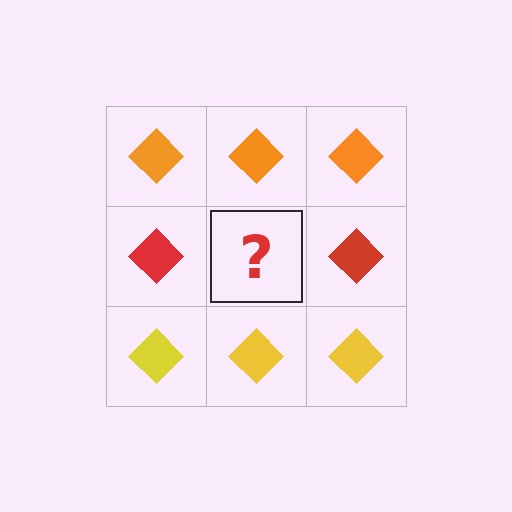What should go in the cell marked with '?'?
The missing cell should contain a red diamond.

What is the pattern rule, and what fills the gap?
The rule is that each row has a consistent color. The gap should be filled with a red diamond.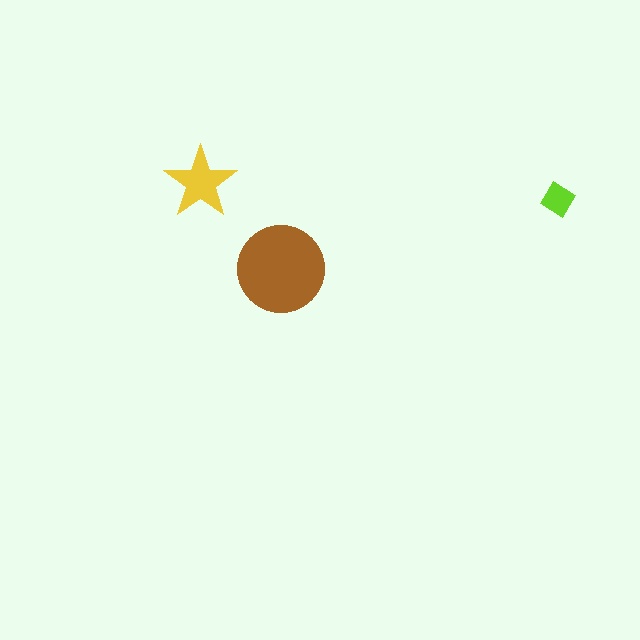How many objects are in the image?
There are 3 objects in the image.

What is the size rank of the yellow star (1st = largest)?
2nd.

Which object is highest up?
The yellow star is topmost.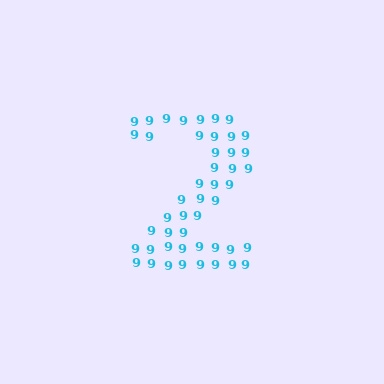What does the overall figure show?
The overall figure shows the digit 2.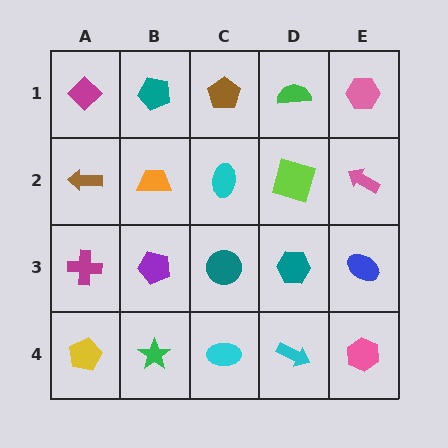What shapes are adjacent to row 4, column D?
A teal hexagon (row 3, column D), a cyan ellipse (row 4, column C), a pink hexagon (row 4, column E).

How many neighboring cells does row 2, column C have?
4.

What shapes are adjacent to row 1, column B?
An orange trapezoid (row 2, column B), a magenta diamond (row 1, column A), a brown pentagon (row 1, column C).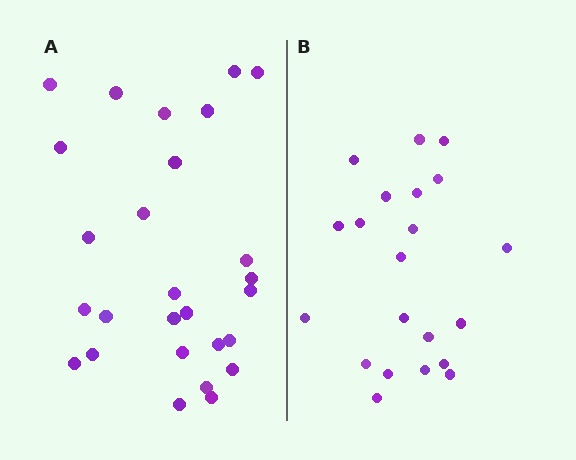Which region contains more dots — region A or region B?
Region A (the left region) has more dots.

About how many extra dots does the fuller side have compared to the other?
Region A has about 6 more dots than region B.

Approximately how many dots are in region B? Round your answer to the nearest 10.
About 20 dots. (The exact count is 21, which rounds to 20.)